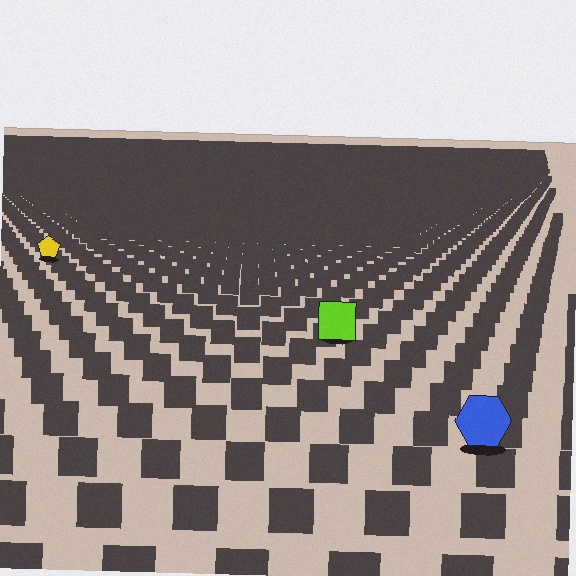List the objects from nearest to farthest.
From nearest to farthest: the blue hexagon, the lime square, the yellow pentagon.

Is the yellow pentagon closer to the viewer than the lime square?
No. The lime square is closer — you can tell from the texture gradient: the ground texture is coarser near it.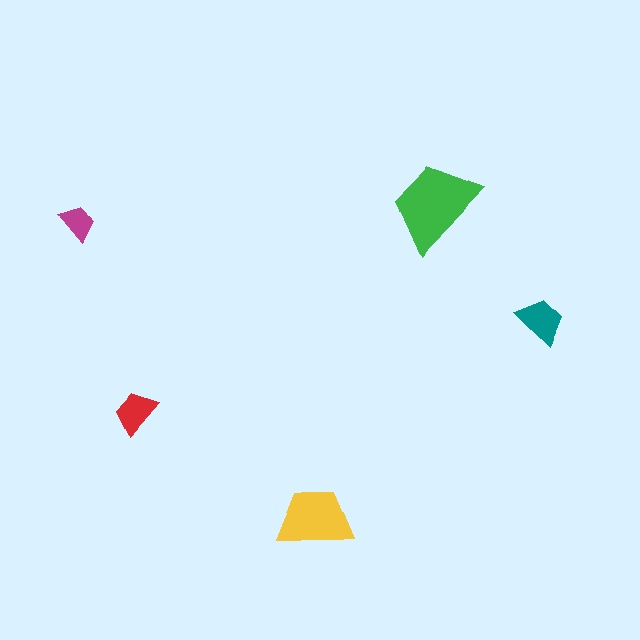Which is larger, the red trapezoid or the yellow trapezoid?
The yellow one.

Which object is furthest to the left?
The magenta trapezoid is leftmost.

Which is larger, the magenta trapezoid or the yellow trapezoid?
The yellow one.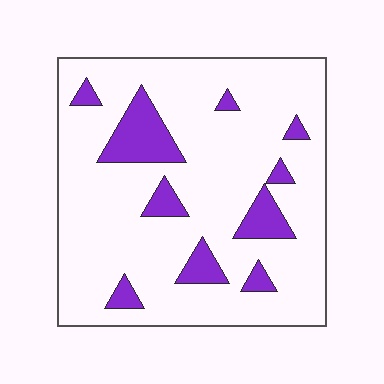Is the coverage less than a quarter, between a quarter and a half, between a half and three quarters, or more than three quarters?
Less than a quarter.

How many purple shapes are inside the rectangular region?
10.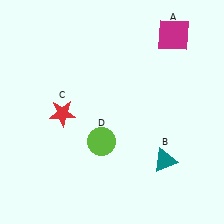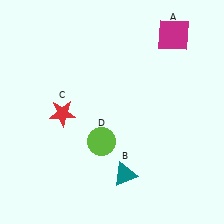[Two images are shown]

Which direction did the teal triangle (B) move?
The teal triangle (B) moved left.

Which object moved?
The teal triangle (B) moved left.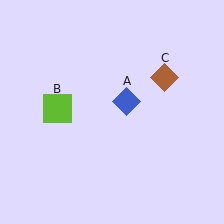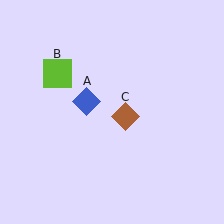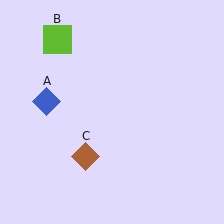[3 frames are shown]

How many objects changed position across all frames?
3 objects changed position: blue diamond (object A), lime square (object B), brown diamond (object C).